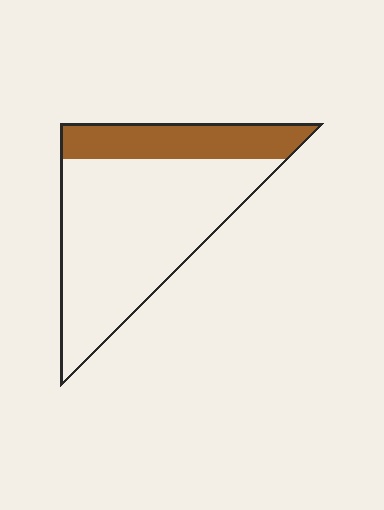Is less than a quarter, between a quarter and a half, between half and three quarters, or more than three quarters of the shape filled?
Between a quarter and a half.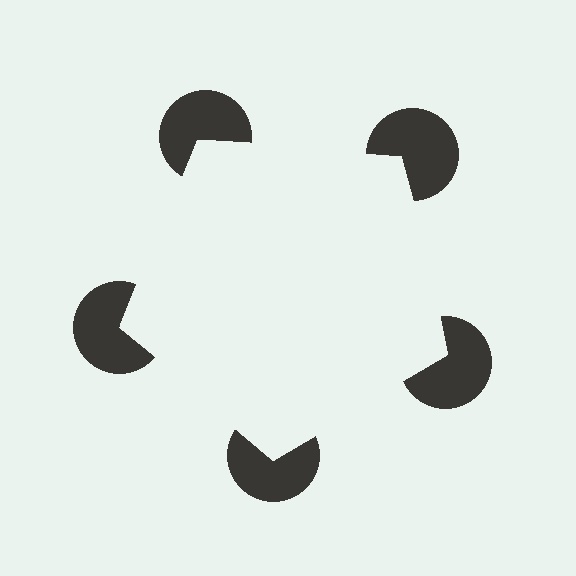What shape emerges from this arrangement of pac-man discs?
An illusory pentagon — its edges are inferred from the aligned wedge cuts in the pac-man discs, not physically drawn.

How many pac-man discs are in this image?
There are 5 — one at each vertex of the illusory pentagon.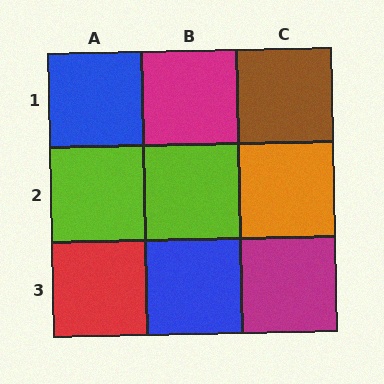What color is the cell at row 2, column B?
Lime.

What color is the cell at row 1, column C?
Brown.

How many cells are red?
1 cell is red.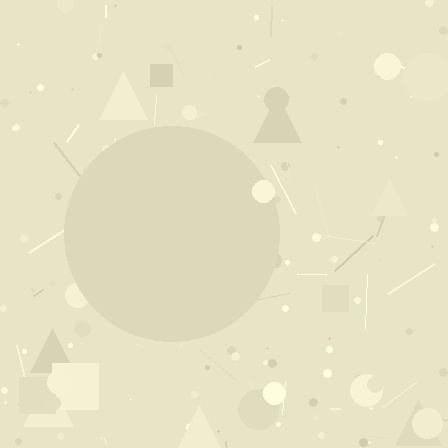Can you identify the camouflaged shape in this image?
The camouflaged shape is a circle.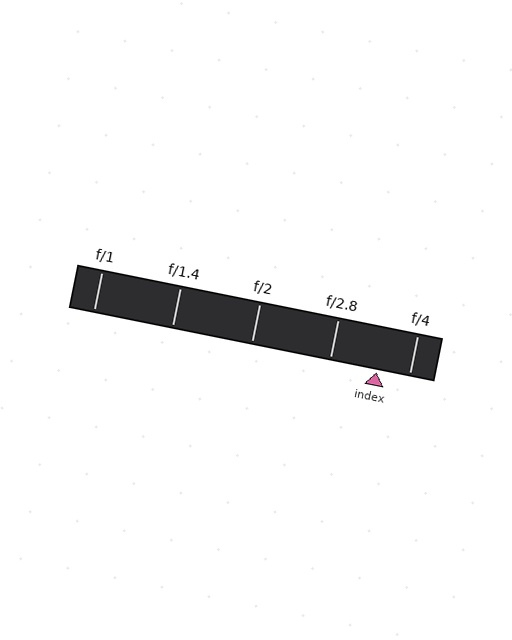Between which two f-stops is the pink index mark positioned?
The index mark is between f/2.8 and f/4.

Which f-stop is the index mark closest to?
The index mark is closest to f/4.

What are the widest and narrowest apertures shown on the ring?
The widest aperture shown is f/1 and the narrowest is f/4.